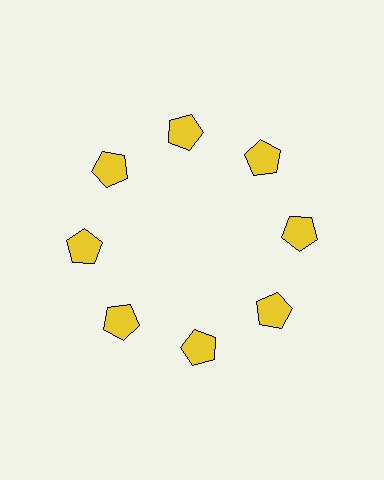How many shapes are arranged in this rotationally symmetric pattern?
There are 8 shapes, arranged in 8 groups of 1.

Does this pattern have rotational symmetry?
Yes, this pattern has 8-fold rotational symmetry. It looks the same after rotating 45 degrees around the center.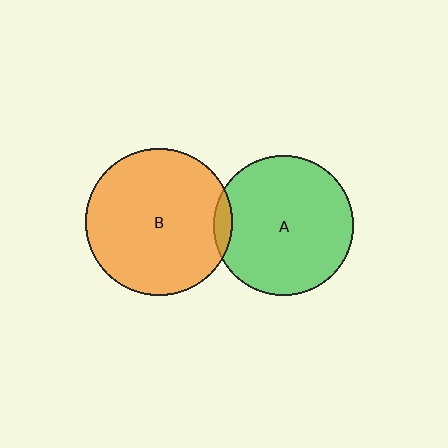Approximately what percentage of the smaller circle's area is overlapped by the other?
Approximately 5%.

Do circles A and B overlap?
Yes.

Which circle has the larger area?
Circle B (orange).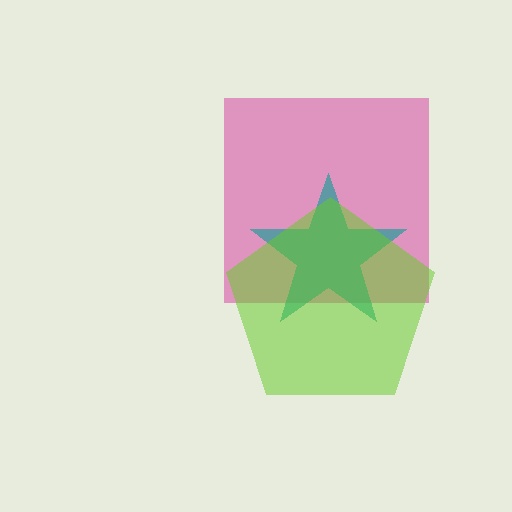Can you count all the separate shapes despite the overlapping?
Yes, there are 3 separate shapes.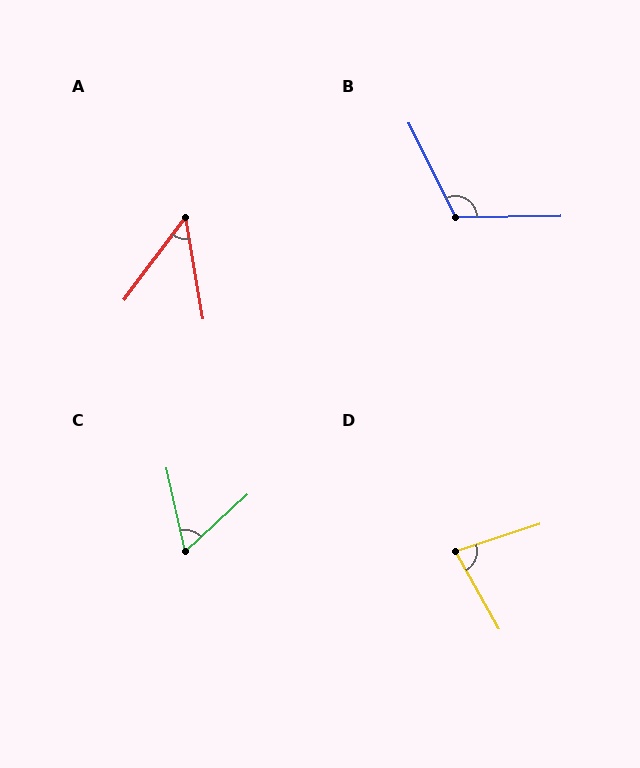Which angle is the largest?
B, at approximately 115 degrees.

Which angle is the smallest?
A, at approximately 47 degrees.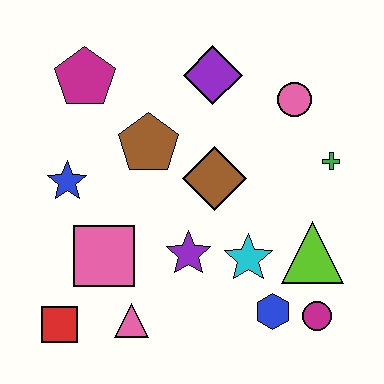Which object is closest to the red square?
The pink triangle is closest to the red square.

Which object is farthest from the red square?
The pink circle is farthest from the red square.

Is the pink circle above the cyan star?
Yes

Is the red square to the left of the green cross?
Yes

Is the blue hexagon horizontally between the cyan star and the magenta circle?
Yes